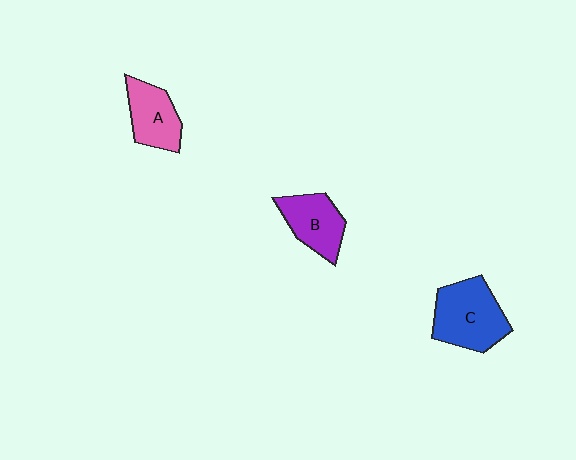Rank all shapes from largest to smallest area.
From largest to smallest: C (blue), B (purple), A (pink).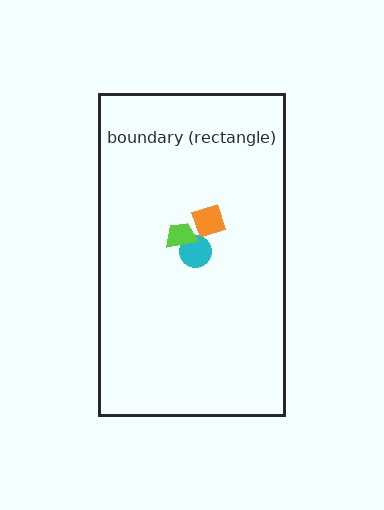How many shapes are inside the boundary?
3 inside, 0 outside.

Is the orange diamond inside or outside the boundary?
Inside.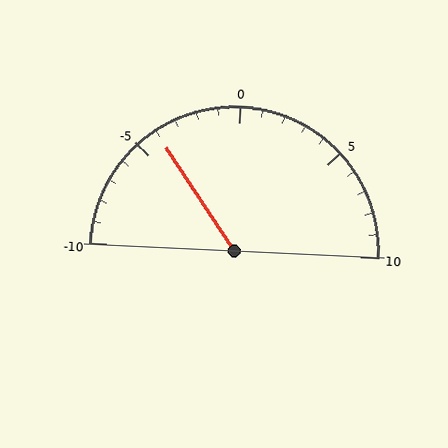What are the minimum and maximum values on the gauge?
The gauge ranges from -10 to 10.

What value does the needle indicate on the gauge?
The needle indicates approximately -4.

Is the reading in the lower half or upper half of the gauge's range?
The reading is in the lower half of the range (-10 to 10).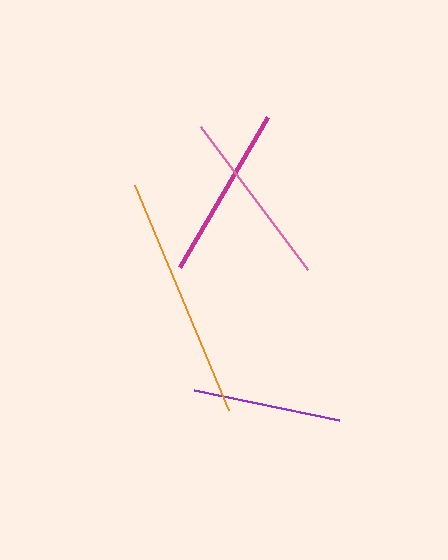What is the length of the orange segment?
The orange segment is approximately 244 pixels long.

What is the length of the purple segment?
The purple segment is approximately 148 pixels long.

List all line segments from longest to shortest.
From longest to shortest: orange, pink, magenta, purple.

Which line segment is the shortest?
The purple line is the shortest at approximately 148 pixels.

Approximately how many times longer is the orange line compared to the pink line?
The orange line is approximately 1.4 times the length of the pink line.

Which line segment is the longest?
The orange line is the longest at approximately 244 pixels.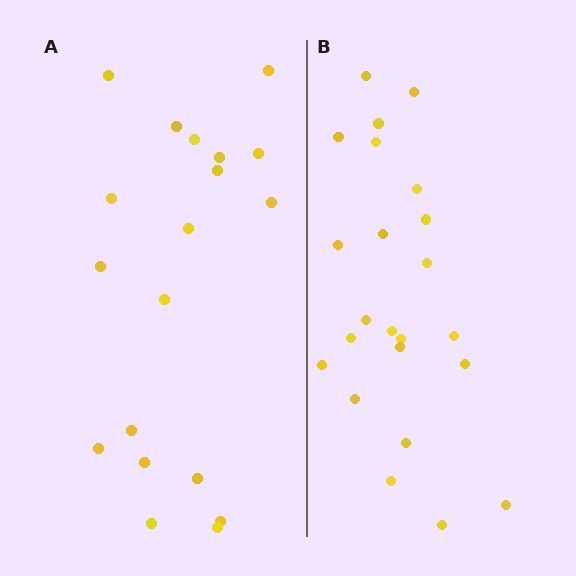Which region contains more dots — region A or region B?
Region B (the right region) has more dots.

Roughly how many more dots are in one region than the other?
Region B has about 4 more dots than region A.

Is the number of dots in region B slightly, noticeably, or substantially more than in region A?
Region B has only slightly more — the two regions are fairly close. The ratio is roughly 1.2 to 1.